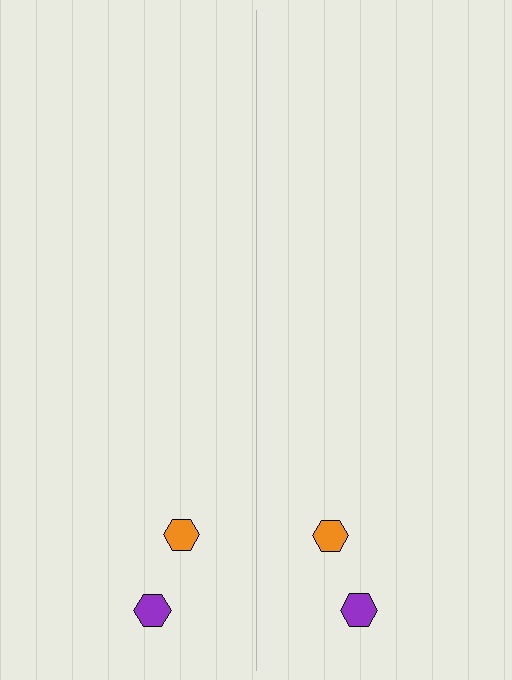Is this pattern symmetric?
Yes, this pattern has bilateral (reflection) symmetry.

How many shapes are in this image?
There are 4 shapes in this image.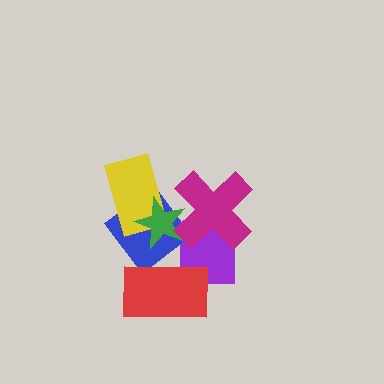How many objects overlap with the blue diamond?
3 objects overlap with the blue diamond.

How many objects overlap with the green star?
3 objects overlap with the green star.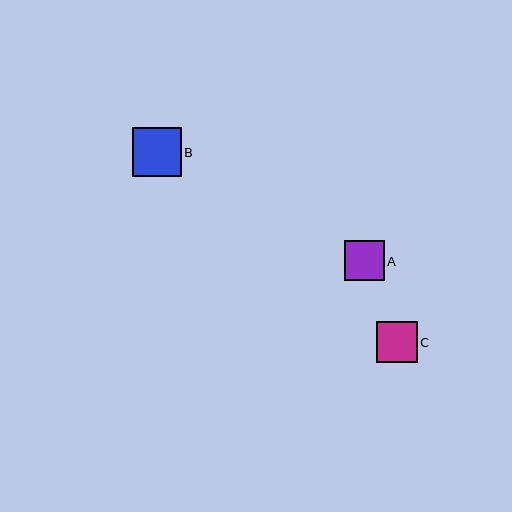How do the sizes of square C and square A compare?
Square C and square A are approximately the same size.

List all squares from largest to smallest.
From largest to smallest: B, C, A.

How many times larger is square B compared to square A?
Square B is approximately 1.2 times the size of square A.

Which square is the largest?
Square B is the largest with a size of approximately 49 pixels.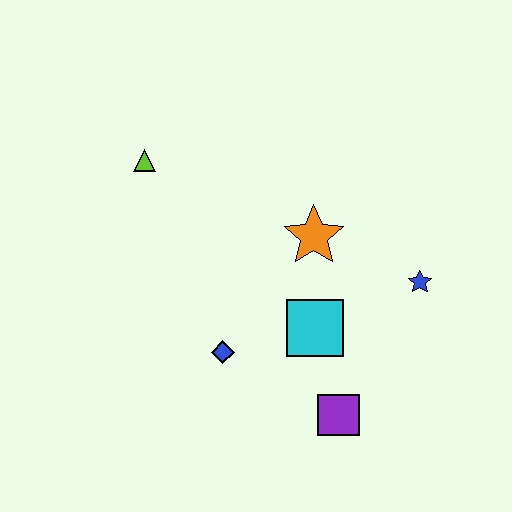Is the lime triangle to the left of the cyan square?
Yes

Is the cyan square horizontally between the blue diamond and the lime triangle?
No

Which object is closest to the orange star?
The cyan square is closest to the orange star.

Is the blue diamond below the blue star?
Yes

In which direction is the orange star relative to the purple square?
The orange star is above the purple square.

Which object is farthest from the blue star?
The lime triangle is farthest from the blue star.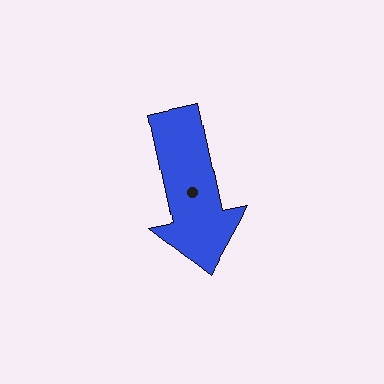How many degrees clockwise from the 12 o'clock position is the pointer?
Approximately 168 degrees.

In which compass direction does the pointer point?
South.